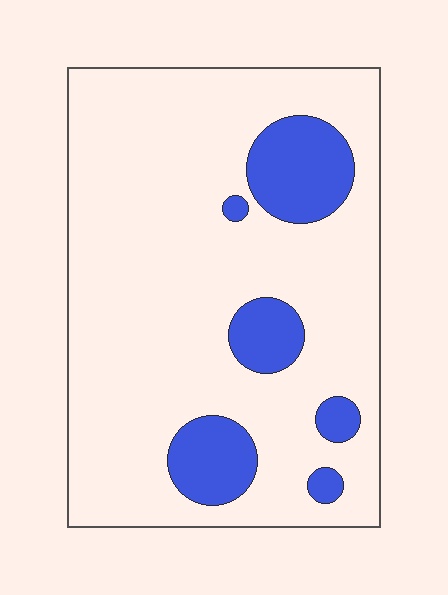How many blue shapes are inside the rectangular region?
6.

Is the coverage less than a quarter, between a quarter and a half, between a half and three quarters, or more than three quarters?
Less than a quarter.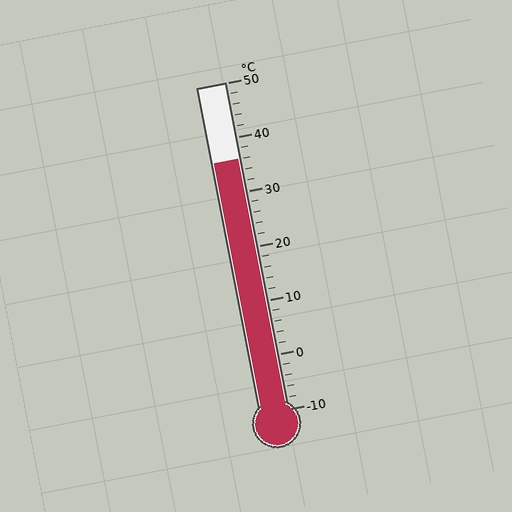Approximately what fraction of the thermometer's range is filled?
The thermometer is filled to approximately 75% of its range.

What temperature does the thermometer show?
The thermometer shows approximately 36°C.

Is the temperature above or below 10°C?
The temperature is above 10°C.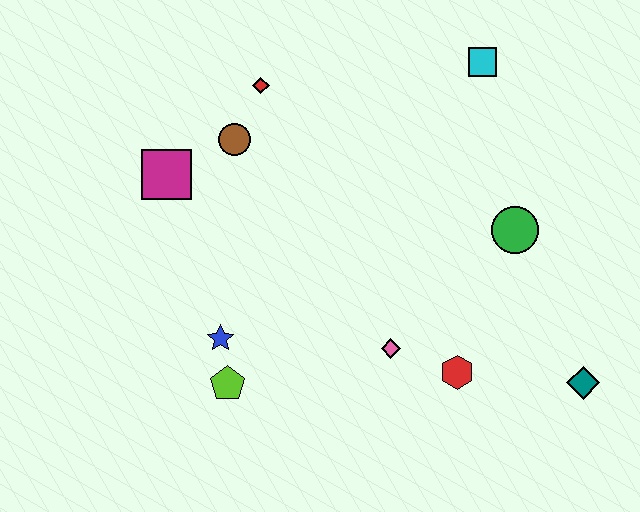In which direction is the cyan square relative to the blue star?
The cyan square is above the blue star.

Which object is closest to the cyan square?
The green circle is closest to the cyan square.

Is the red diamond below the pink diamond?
No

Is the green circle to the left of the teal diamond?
Yes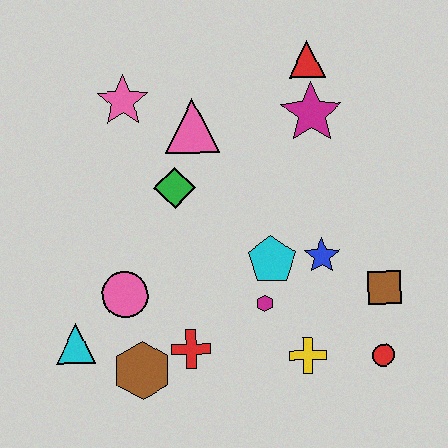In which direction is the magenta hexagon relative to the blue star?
The magenta hexagon is to the left of the blue star.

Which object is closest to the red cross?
The brown hexagon is closest to the red cross.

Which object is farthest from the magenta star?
The cyan triangle is farthest from the magenta star.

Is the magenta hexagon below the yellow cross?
No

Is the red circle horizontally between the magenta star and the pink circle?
No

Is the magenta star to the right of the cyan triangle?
Yes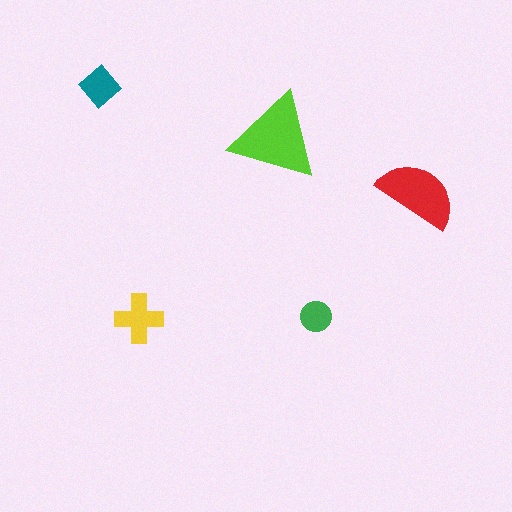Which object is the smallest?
The green circle.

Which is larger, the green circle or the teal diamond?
The teal diamond.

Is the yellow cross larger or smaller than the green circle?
Larger.